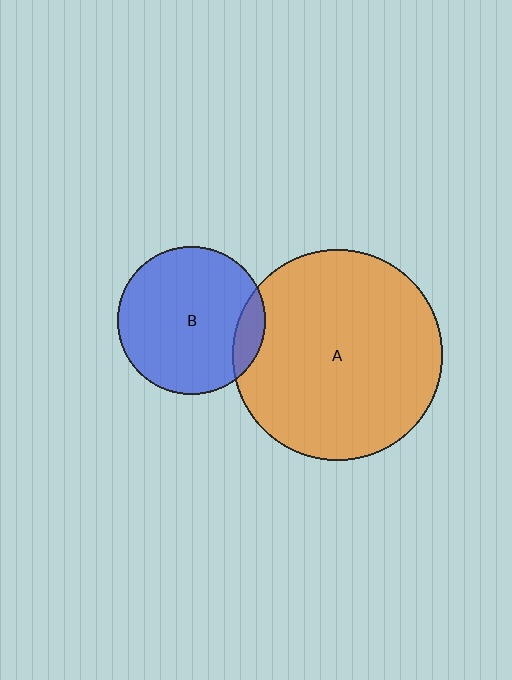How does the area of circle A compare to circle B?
Approximately 2.0 times.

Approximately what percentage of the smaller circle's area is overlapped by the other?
Approximately 10%.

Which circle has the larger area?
Circle A (orange).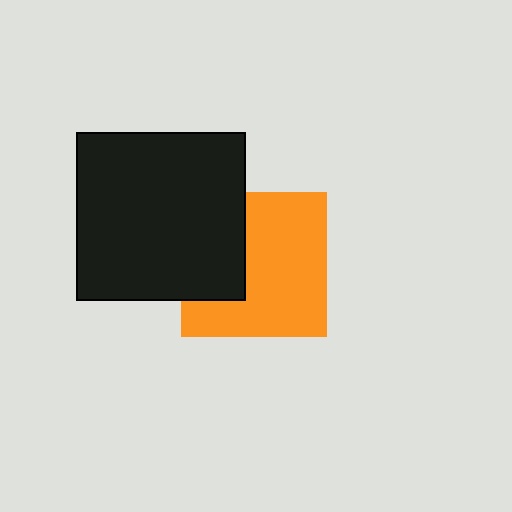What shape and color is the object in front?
The object in front is a black square.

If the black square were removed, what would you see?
You would see the complete orange square.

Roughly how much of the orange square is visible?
Most of it is visible (roughly 67%).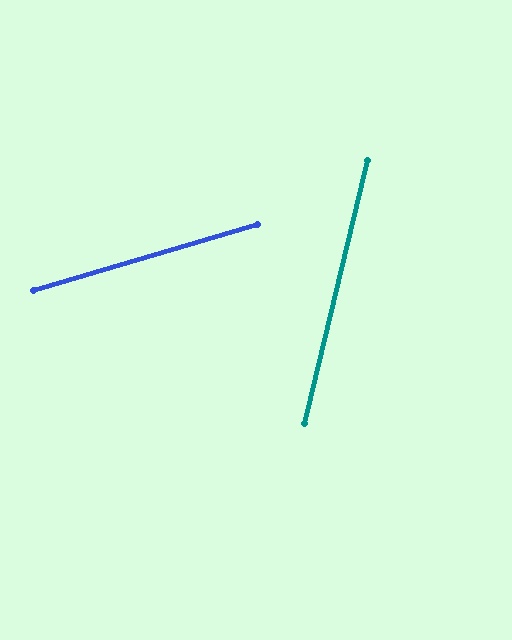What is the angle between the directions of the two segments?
Approximately 60 degrees.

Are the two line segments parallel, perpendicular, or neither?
Neither parallel nor perpendicular — they differ by about 60°.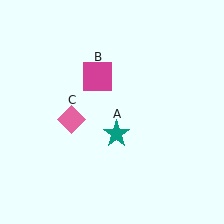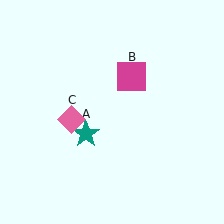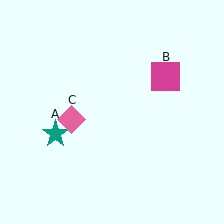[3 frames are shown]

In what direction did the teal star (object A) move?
The teal star (object A) moved left.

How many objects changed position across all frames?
2 objects changed position: teal star (object A), magenta square (object B).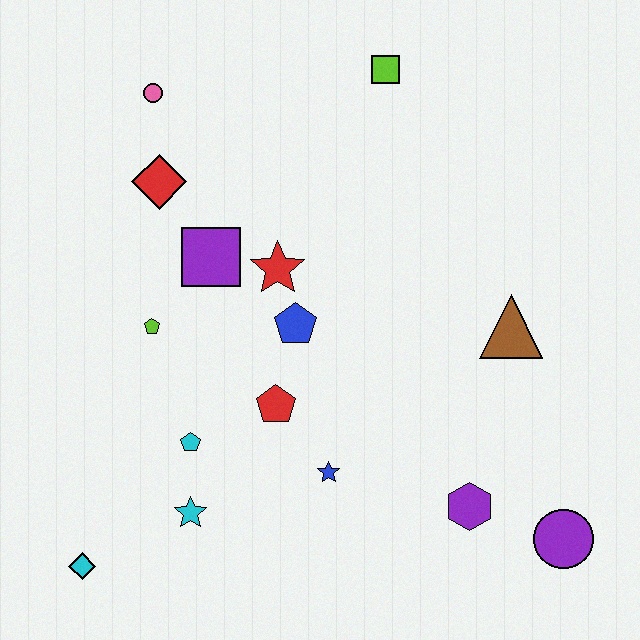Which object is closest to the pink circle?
The red diamond is closest to the pink circle.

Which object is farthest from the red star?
The purple circle is farthest from the red star.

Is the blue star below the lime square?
Yes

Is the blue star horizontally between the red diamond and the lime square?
Yes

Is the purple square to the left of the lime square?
Yes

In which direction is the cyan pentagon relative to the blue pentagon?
The cyan pentagon is below the blue pentagon.